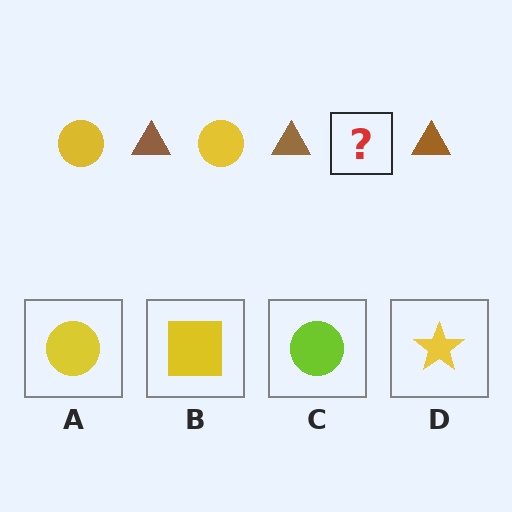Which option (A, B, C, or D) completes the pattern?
A.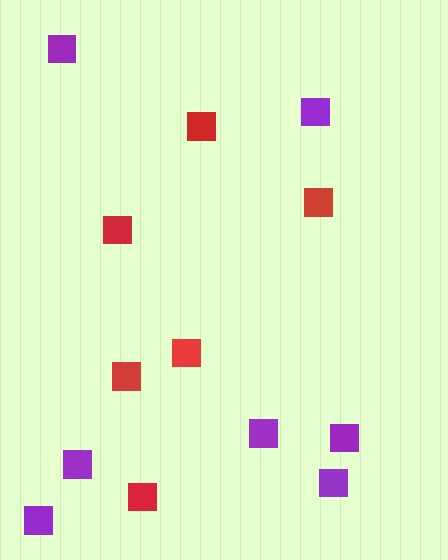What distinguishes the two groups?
There are 2 groups: one group of purple squares (7) and one group of red squares (6).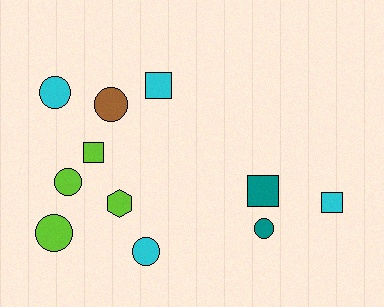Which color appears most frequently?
Lime, with 4 objects.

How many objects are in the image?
There are 11 objects.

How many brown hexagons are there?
There are no brown hexagons.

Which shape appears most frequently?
Circle, with 6 objects.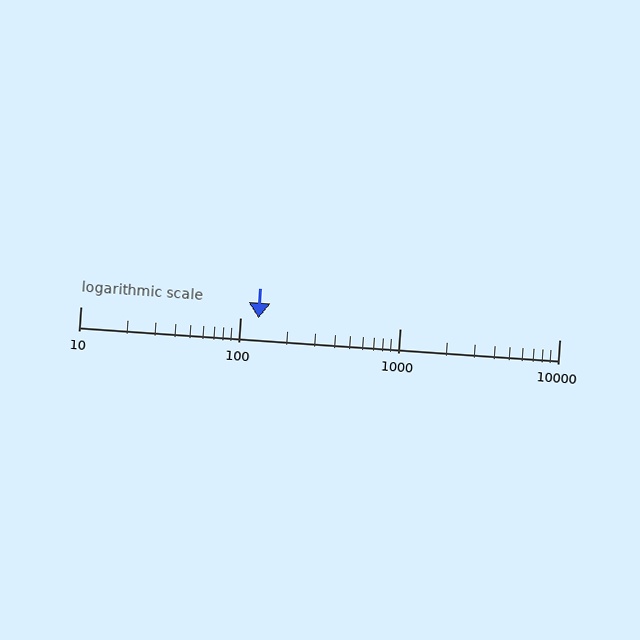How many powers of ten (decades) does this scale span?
The scale spans 3 decades, from 10 to 10000.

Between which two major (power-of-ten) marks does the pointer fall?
The pointer is between 100 and 1000.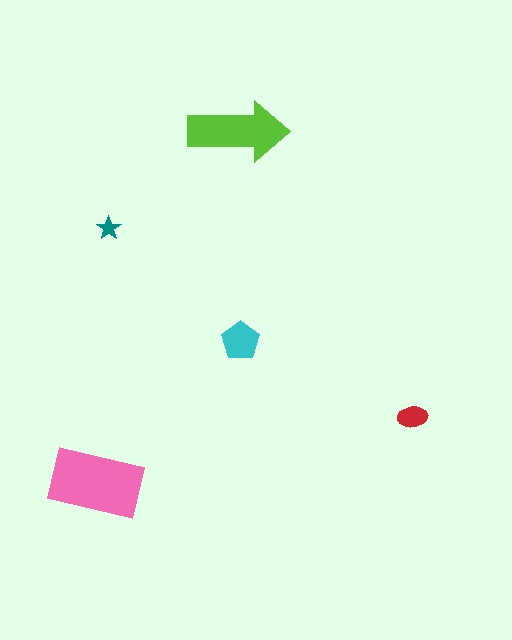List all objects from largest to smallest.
The pink rectangle, the lime arrow, the cyan pentagon, the red ellipse, the teal star.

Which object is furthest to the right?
The red ellipse is rightmost.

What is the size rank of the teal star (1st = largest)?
5th.